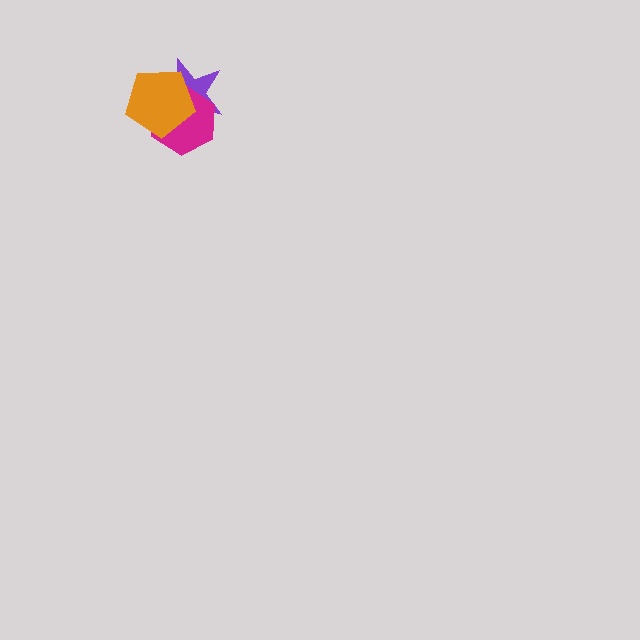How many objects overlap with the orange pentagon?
2 objects overlap with the orange pentagon.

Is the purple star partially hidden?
Yes, it is partially covered by another shape.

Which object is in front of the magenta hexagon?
The orange pentagon is in front of the magenta hexagon.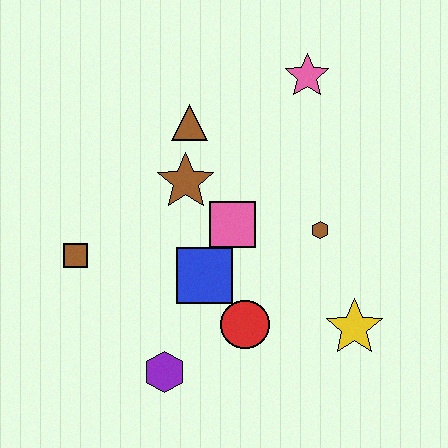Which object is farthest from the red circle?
The pink star is farthest from the red circle.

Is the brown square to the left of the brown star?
Yes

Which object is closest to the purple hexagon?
The red circle is closest to the purple hexagon.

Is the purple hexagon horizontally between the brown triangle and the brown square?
Yes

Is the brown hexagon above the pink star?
No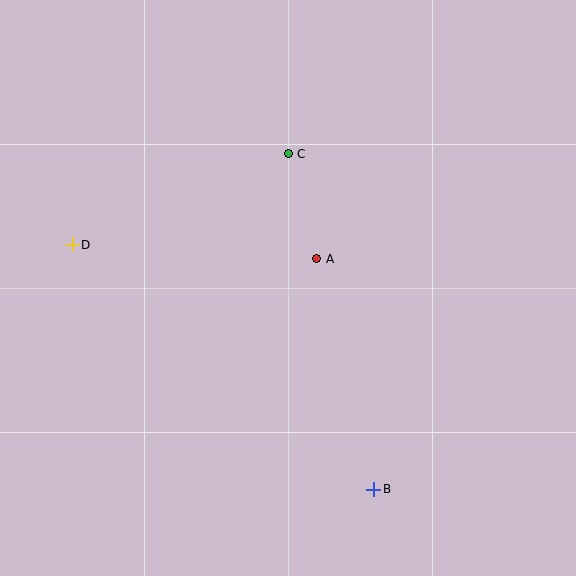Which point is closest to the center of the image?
Point A at (317, 259) is closest to the center.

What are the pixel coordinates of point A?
Point A is at (317, 259).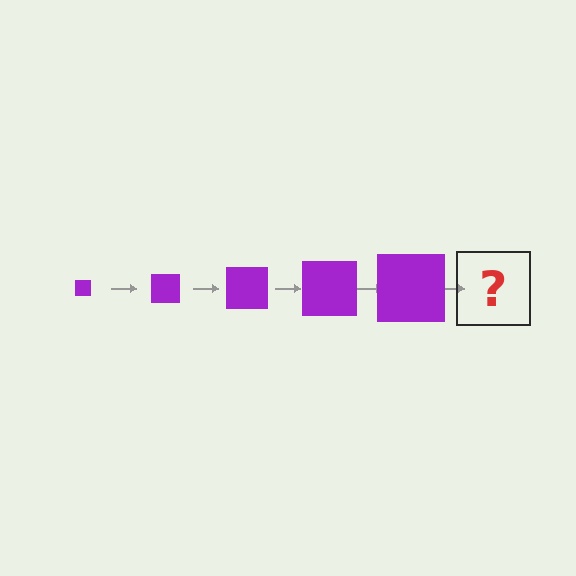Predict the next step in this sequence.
The next step is a purple square, larger than the previous one.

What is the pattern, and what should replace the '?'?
The pattern is that the square gets progressively larger each step. The '?' should be a purple square, larger than the previous one.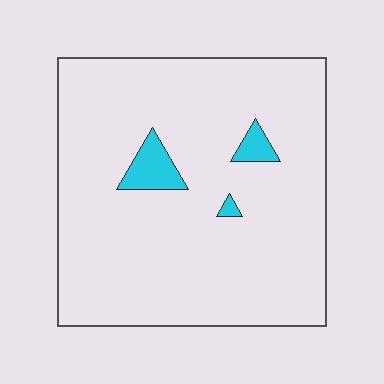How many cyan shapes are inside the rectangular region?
3.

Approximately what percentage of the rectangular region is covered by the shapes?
Approximately 5%.